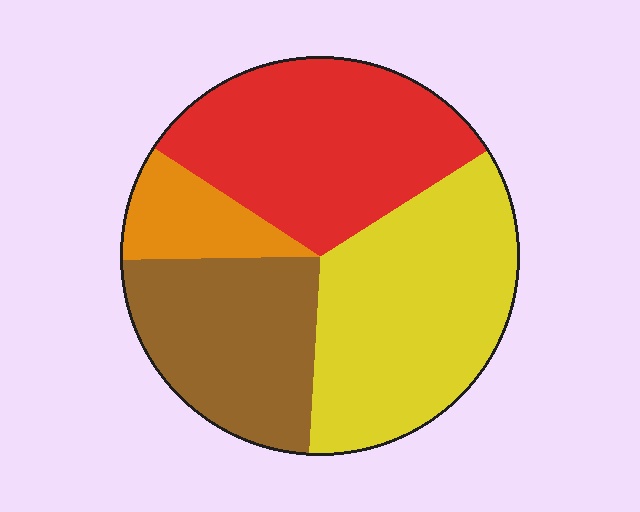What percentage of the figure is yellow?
Yellow covers 35% of the figure.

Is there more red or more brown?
Red.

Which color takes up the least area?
Orange, at roughly 10%.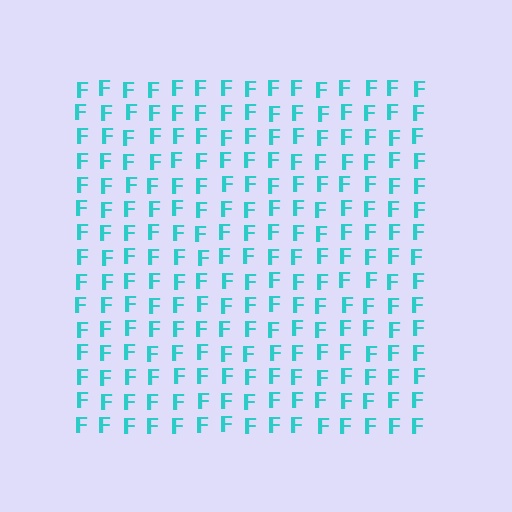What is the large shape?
The large shape is a square.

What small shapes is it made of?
It is made of small letter F's.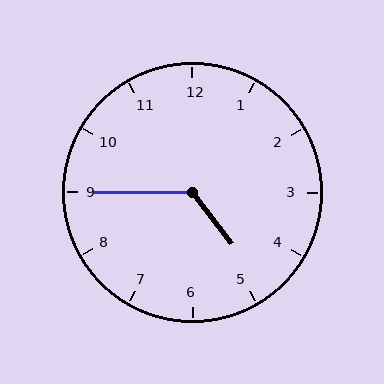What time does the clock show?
4:45.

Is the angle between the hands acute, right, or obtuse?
It is obtuse.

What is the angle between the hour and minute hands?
Approximately 128 degrees.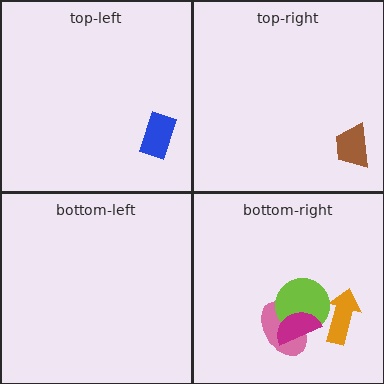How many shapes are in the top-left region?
1.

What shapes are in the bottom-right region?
The orange arrow, the pink ellipse, the lime circle, the magenta semicircle.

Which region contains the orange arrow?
The bottom-right region.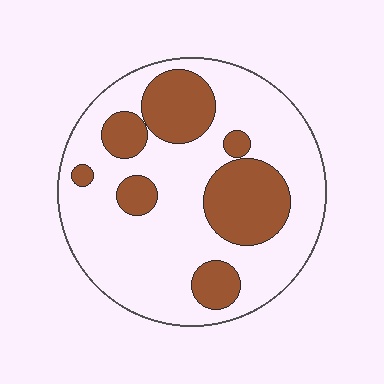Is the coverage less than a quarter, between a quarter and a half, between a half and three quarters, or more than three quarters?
Between a quarter and a half.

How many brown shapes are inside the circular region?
7.